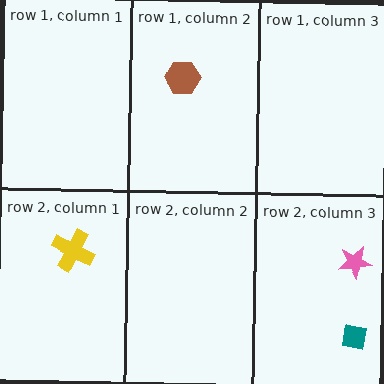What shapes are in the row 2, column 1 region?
The yellow cross.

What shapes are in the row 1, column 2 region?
The brown hexagon.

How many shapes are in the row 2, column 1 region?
1.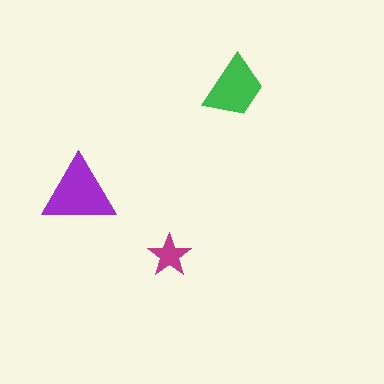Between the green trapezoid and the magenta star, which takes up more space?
The green trapezoid.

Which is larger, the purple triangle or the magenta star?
The purple triangle.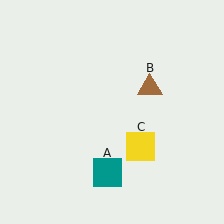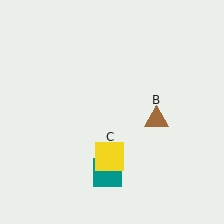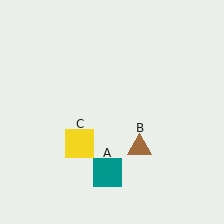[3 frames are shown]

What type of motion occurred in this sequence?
The brown triangle (object B), yellow square (object C) rotated clockwise around the center of the scene.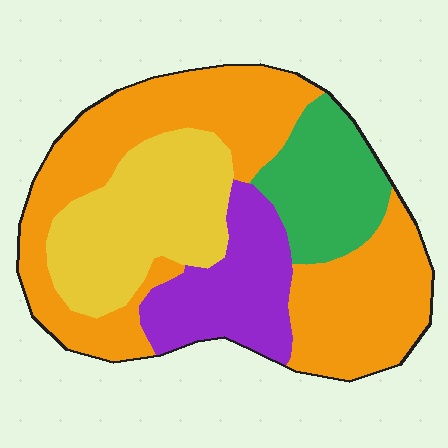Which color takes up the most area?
Orange, at roughly 45%.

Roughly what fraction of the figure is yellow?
Yellow takes up less than a quarter of the figure.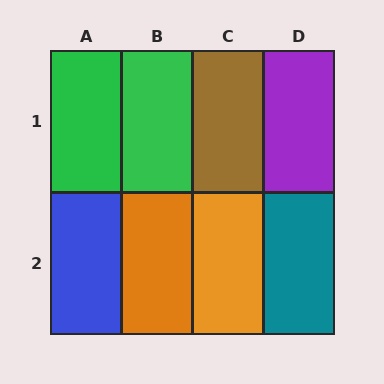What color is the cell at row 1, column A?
Green.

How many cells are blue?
1 cell is blue.